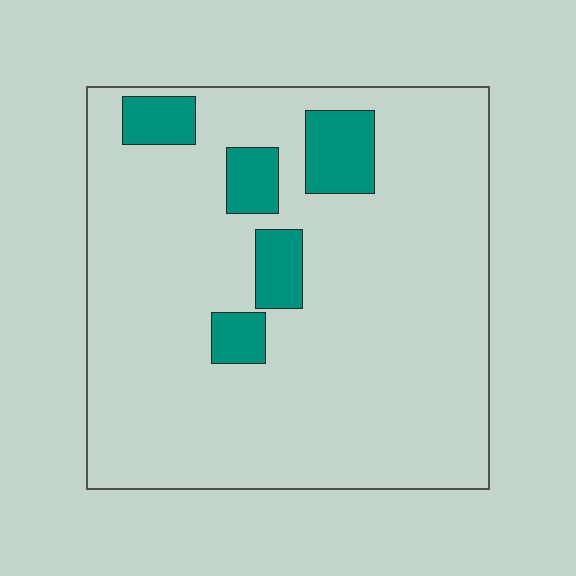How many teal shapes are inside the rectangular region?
5.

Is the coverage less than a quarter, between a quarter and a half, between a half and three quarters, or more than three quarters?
Less than a quarter.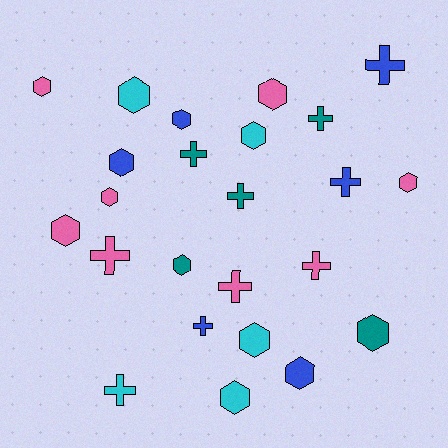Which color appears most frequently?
Pink, with 8 objects.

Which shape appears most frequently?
Hexagon, with 14 objects.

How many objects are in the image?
There are 24 objects.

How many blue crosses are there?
There are 3 blue crosses.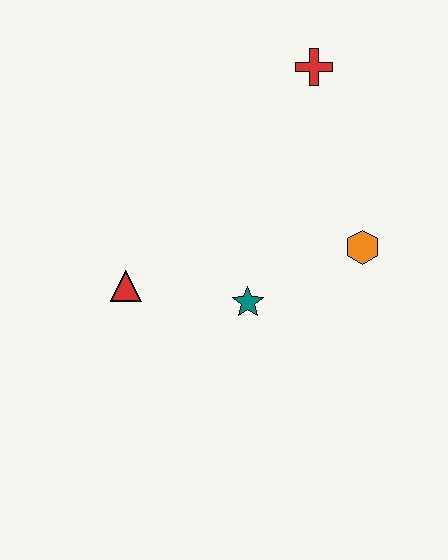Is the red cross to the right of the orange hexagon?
No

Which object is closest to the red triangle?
The teal star is closest to the red triangle.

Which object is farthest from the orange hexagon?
The red triangle is farthest from the orange hexagon.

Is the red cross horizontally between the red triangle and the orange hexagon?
Yes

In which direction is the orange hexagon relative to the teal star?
The orange hexagon is to the right of the teal star.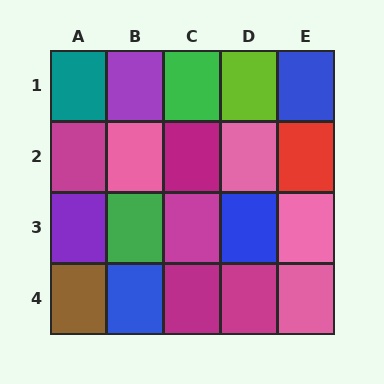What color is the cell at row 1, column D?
Lime.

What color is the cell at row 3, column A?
Purple.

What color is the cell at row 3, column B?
Green.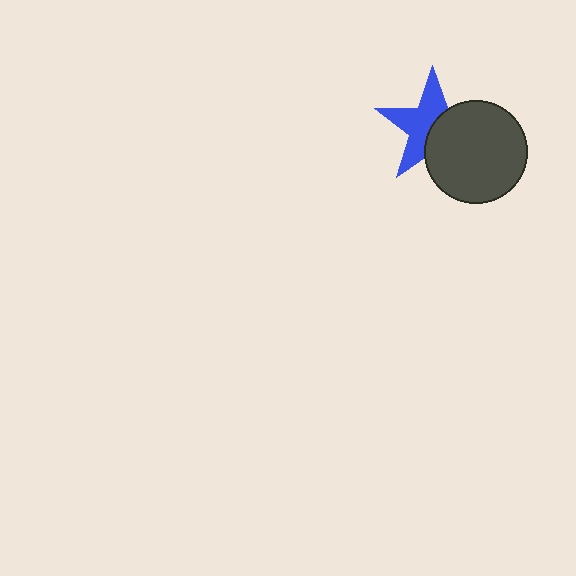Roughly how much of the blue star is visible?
About half of it is visible (roughly 55%).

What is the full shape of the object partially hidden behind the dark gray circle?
The partially hidden object is a blue star.